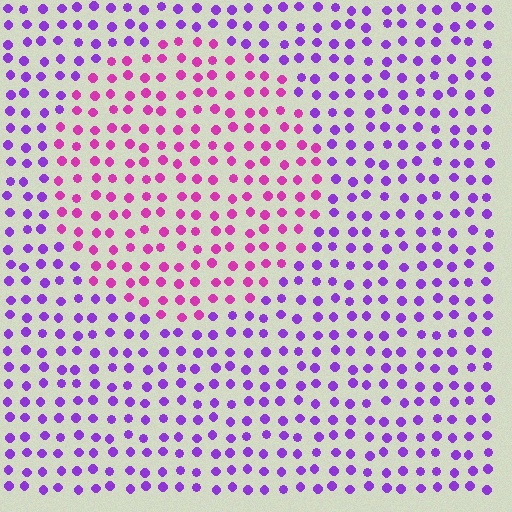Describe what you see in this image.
The image is filled with small purple elements in a uniform arrangement. A circle-shaped region is visible where the elements are tinted to a slightly different hue, forming a subtle color boundary.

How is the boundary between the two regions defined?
The boundary is defined purely by a slight shift in hue (about 40 degrees). Spacing, size, and orientation are identical on both sides.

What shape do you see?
I see a circle.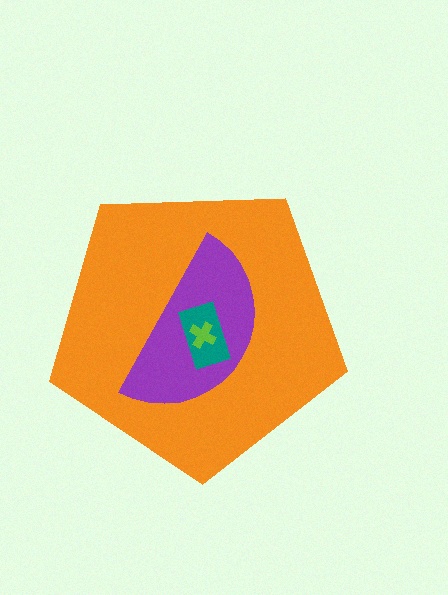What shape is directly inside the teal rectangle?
The lime cross.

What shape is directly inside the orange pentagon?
The purple semicircle.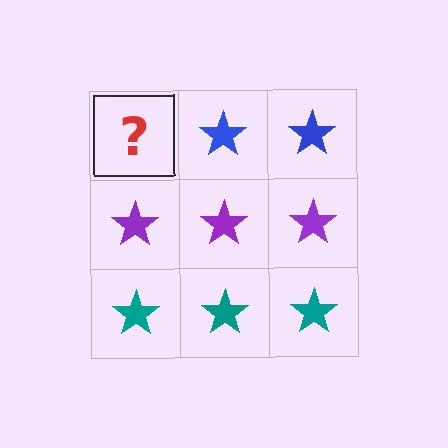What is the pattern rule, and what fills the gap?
The rule is that each row has a consistent color. The gap should be filled with a blue star.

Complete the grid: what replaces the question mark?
The question mark should be replaced with a blue star.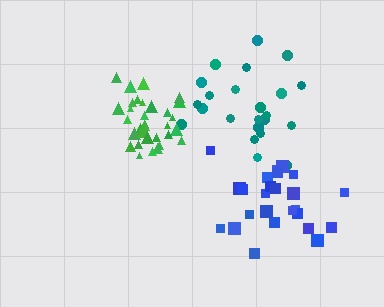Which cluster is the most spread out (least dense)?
Teal.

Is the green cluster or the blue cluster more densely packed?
Green.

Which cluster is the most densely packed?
Green.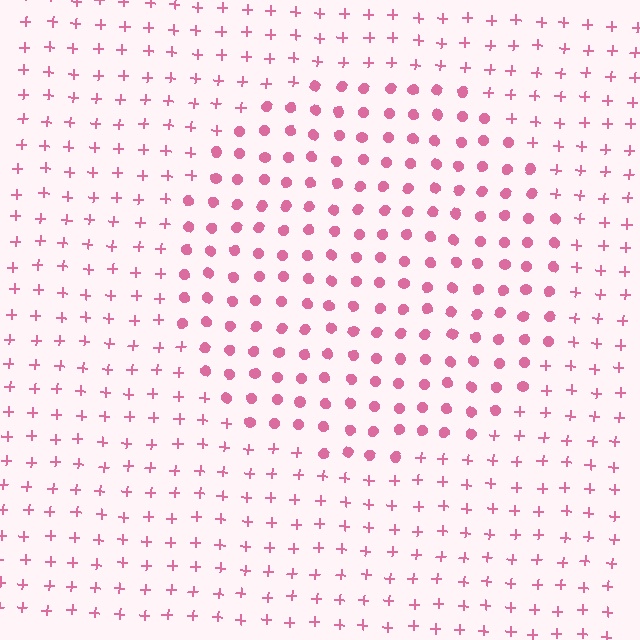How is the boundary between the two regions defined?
The boundary is defined by a change in element shape: circles inside vs. plus signs outside. All elements share the same color and spacing.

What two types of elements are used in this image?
The image uses circles inside the circle region and plus signs outside it.